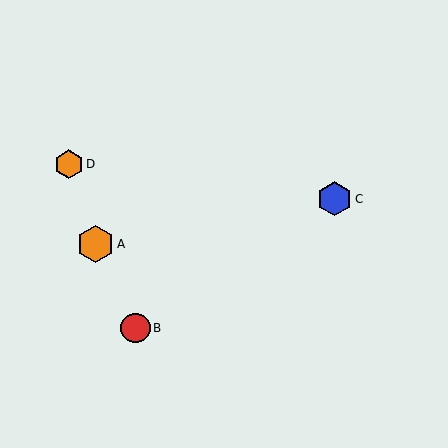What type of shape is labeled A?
Shape A is an orange hexagon.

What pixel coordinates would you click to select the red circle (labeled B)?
Click at (136, 328) to select the red circle B.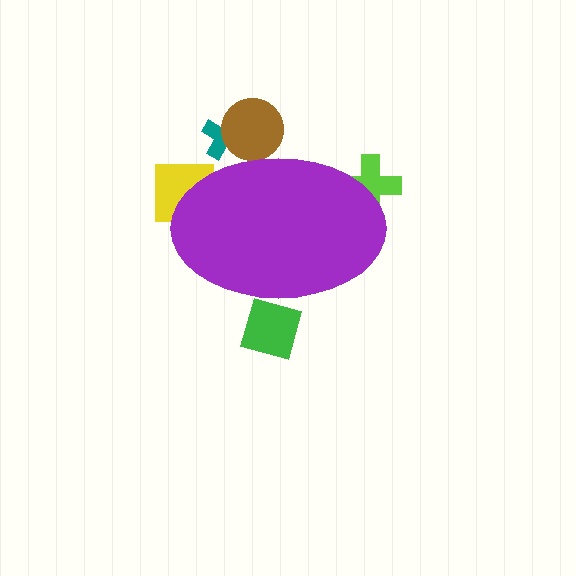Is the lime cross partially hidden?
Yes, the lime cross is partially hidden behind the purple ellipse.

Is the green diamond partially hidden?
Yes, the green diamond is partially hidden behind the purple ellipse.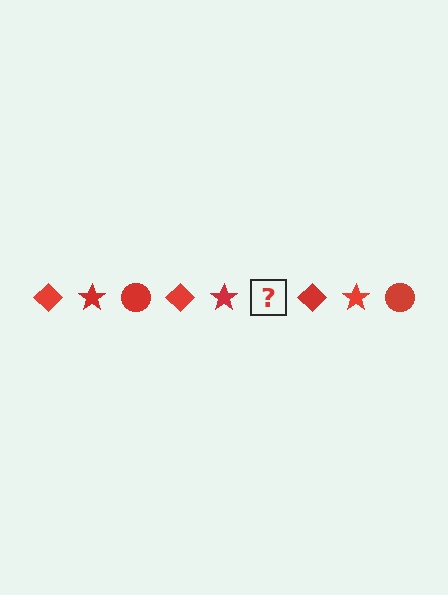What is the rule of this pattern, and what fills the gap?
The rule is that the pattern cycles through diamond, star, circle shapes in red. The gap should be filled with a red circle.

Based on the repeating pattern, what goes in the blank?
The blank should be a red circle.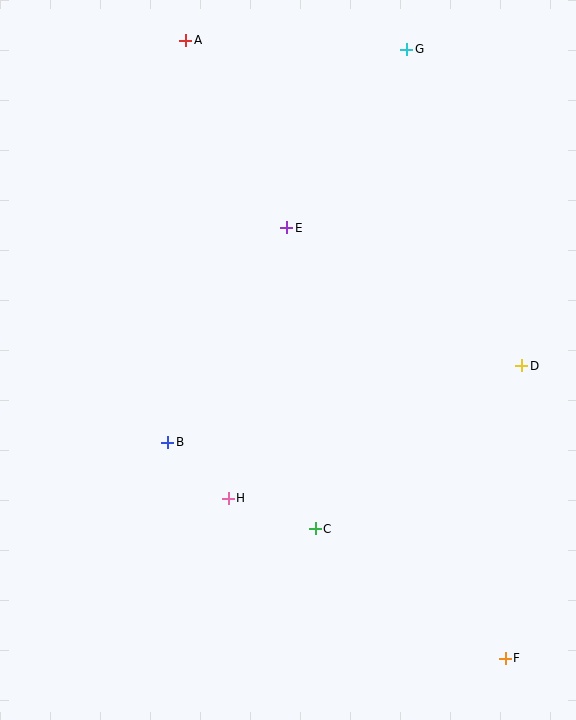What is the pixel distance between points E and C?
The distance between E and C is 302 pixels.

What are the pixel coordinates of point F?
Point F is at (505, 658).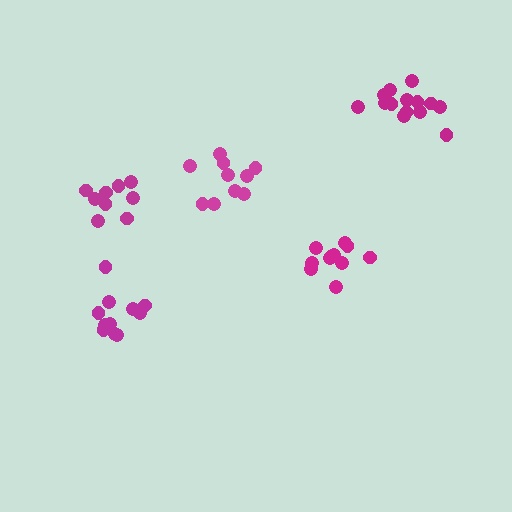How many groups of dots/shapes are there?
There are 5 groups.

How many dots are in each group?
Group 1: 10 dots, Group 2: 11 dots, Group 3: 9 dots, Group 4: 11 dots, Group 5: 14 dots (55 total).